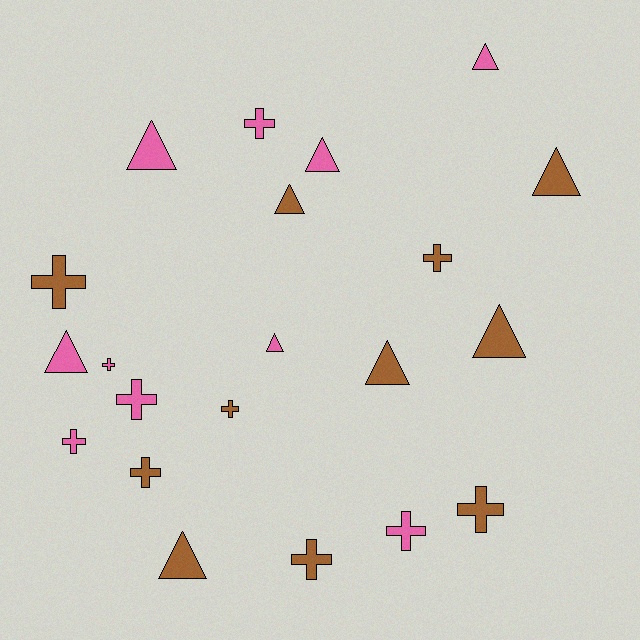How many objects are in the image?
There are 21 objects.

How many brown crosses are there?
There are 6 brown crosses.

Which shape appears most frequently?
Cross, with 11 objects.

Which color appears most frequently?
Brown, with 11 objects.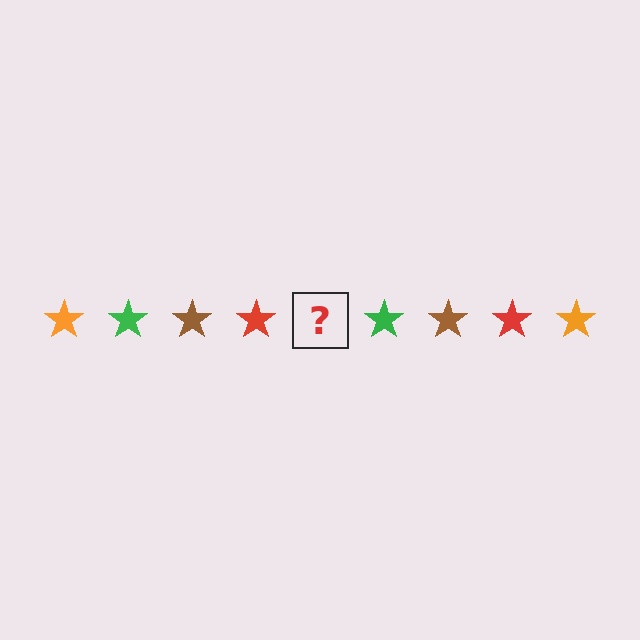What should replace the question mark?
The question mark should be replaced with an orange star.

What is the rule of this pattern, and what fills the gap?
The rule is that the pattern cycles through orange, green, brown, red stars. The gap should be filled with an orange star.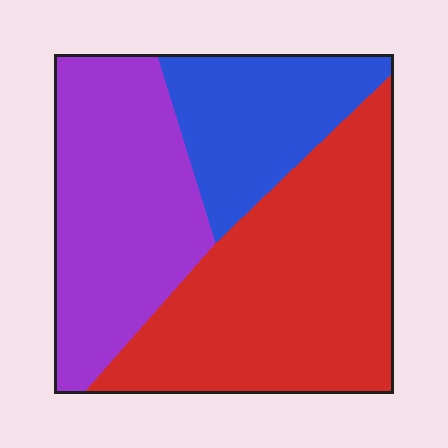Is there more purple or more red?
Red.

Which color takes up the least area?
Blue, at roughly 20%.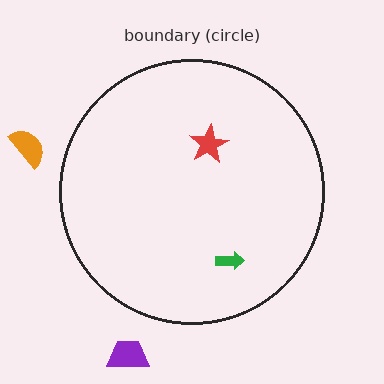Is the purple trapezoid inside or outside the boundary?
Outside.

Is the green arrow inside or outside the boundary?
Inside.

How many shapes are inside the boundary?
2 inside, 2 outside.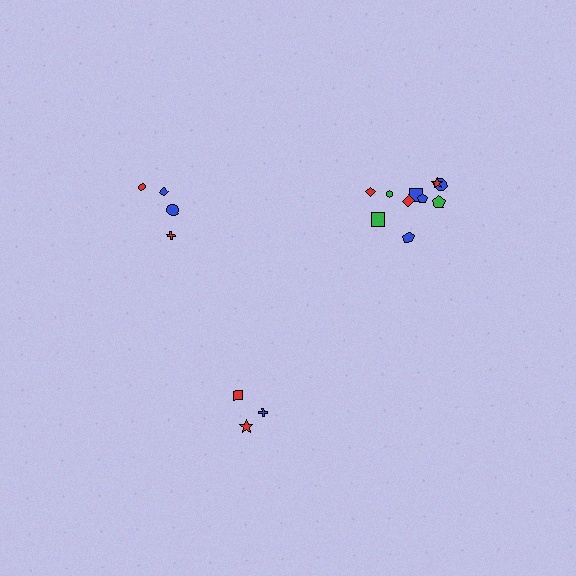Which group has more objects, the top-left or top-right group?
The top-right group.